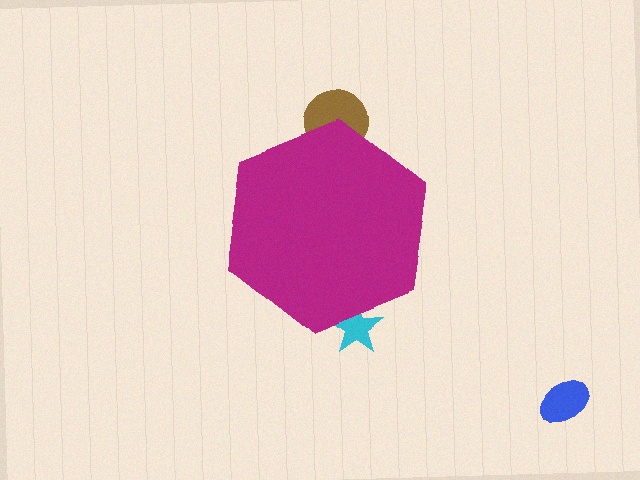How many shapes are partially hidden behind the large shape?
2 shapes are partially hidden.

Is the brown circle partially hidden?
Yes, the brown circle is partially hidden behind the magenta hexagon.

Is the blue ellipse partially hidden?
No, the blue ellipse is fully visible.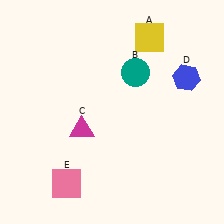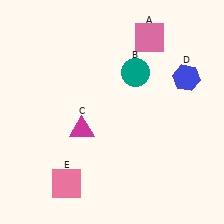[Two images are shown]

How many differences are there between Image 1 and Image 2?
There is 1 difference between the two images.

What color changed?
The square (A) changed from yellow in Image 1 to pink in Image 2.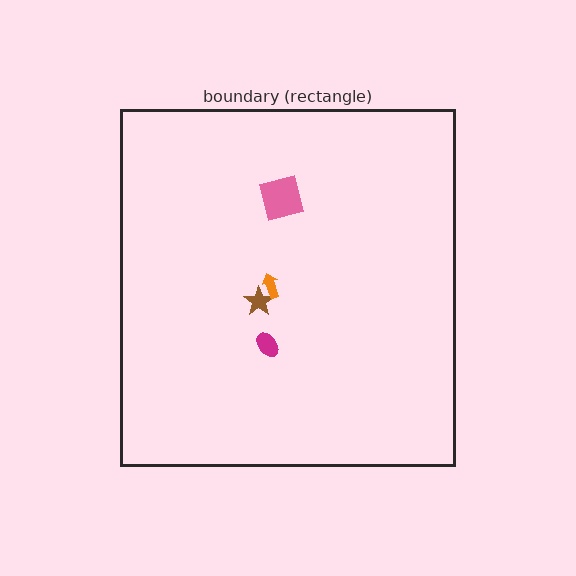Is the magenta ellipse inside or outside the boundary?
Inside.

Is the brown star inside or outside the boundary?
Inside.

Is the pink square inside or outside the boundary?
Inside.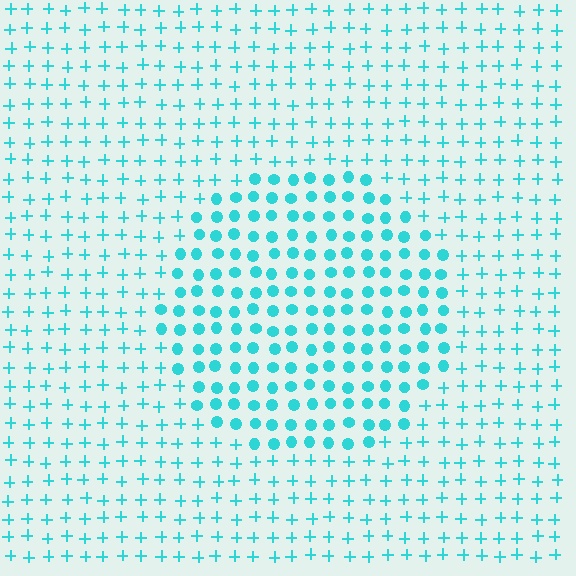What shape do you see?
I see a circle.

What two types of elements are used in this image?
The image uses circles inside the circle region and plus signs outside it.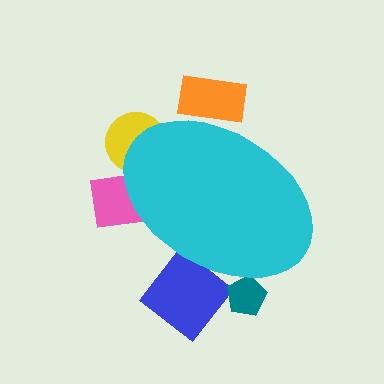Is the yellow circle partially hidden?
Yes, the yellow circle is partially hidden behind the cyan ellipse.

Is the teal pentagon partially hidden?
Yes, the teal pentagon is partially hidden behind the cyan ellipse.